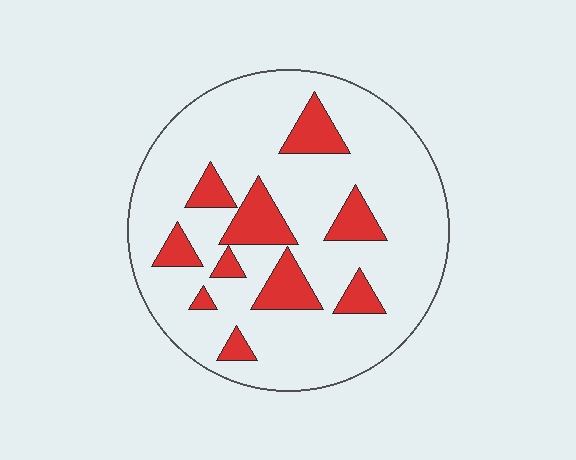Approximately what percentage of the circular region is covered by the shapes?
Approximately 20%.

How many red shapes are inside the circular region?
10.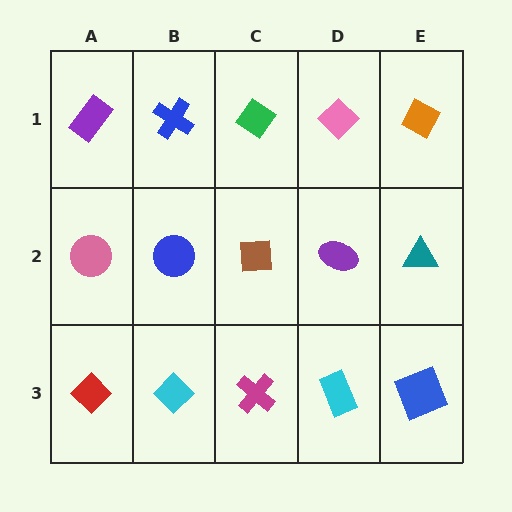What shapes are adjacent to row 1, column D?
A purple ellipse (row 2, column D), a green diamond (row 1, column C), an orange diamond (row 1, column E).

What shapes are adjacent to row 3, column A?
A pink circle (row 2, column A), a cyan diamond (row 3, column B).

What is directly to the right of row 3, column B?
A magenta cross.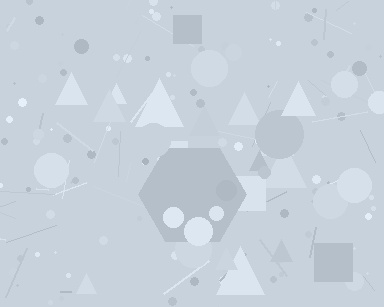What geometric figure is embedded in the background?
A hexagon is embedded in the background.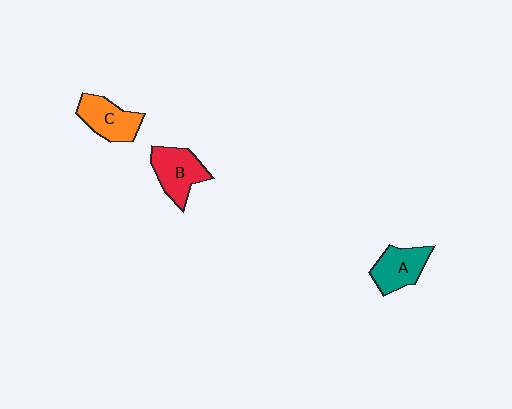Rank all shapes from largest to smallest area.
From largest to smallest: B (red), C (orange), A (teal).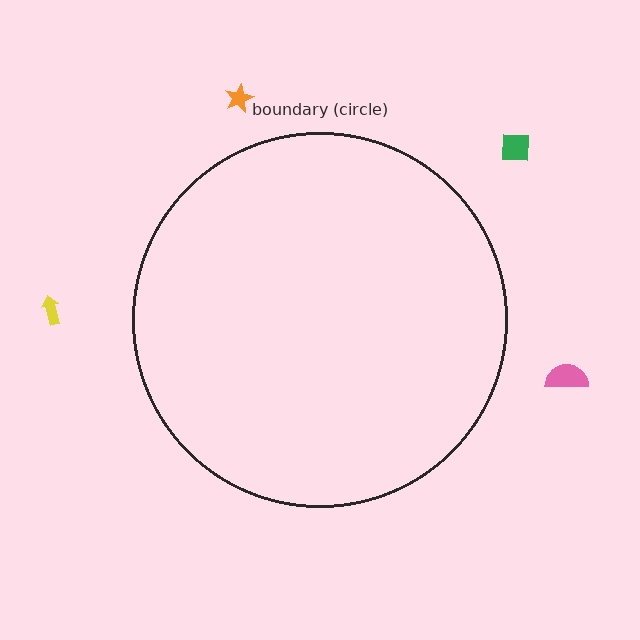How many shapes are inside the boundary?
0 inside, 4 outside.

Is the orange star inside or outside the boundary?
Outside.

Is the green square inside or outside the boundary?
Outside.